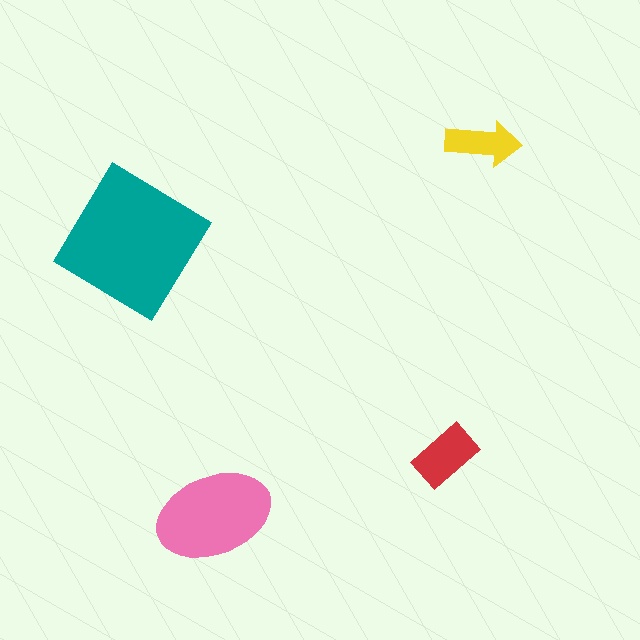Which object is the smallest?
The yellow arrow.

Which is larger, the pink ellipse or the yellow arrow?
The pink ellipse.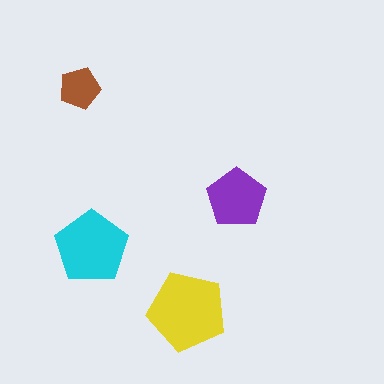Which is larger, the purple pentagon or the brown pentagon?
The purple one.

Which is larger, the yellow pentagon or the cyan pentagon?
The yellow one.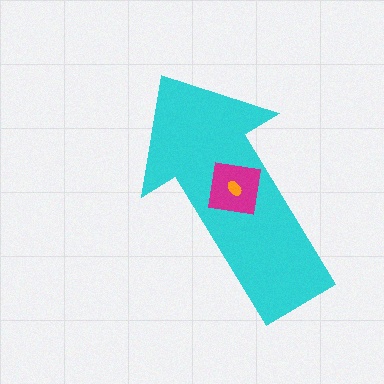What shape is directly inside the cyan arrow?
The magenta square.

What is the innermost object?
The orange ellipse.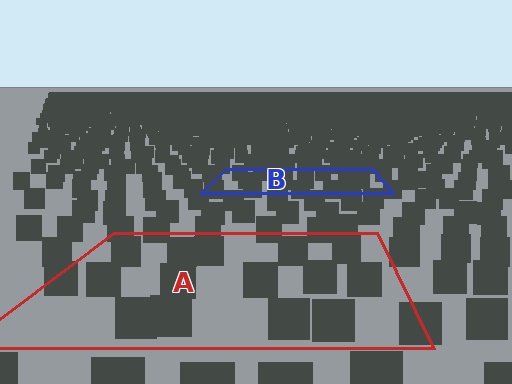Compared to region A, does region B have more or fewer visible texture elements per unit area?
Region B has more texture elements per unit area — they are packed more densely because it is farther away.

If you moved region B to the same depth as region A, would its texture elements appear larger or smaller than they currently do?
They would appear larger. At a closer depth, the same texture elements are projected at a bigger on-screen size.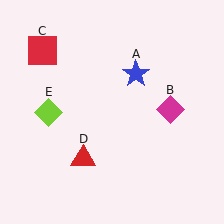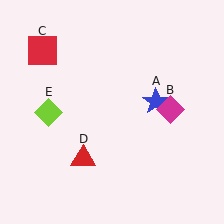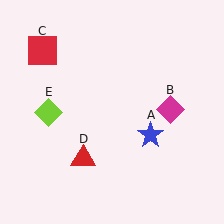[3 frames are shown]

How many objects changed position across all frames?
1 object changed position: blue star (object A).